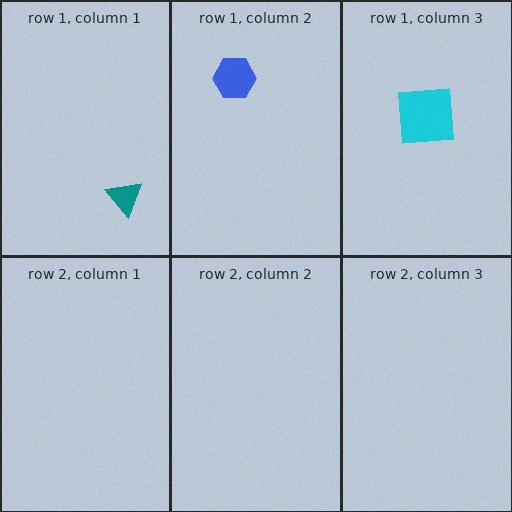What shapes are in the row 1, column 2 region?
The blue hexagon.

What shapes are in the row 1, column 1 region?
The teal triangle.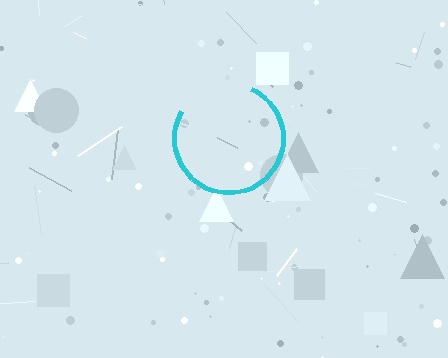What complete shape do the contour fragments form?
The contour fragments form a circle.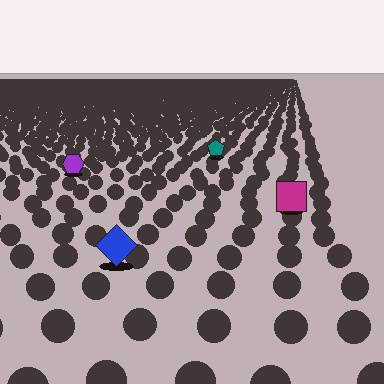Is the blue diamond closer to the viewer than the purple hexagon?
Yes. The blue diamond is closer — you can tell from the texture gradient: the ground texture is coarser near it.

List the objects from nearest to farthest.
From nearest to farthest: the blue diamond, the magenta square, the purple hexagon, the teal pentagon.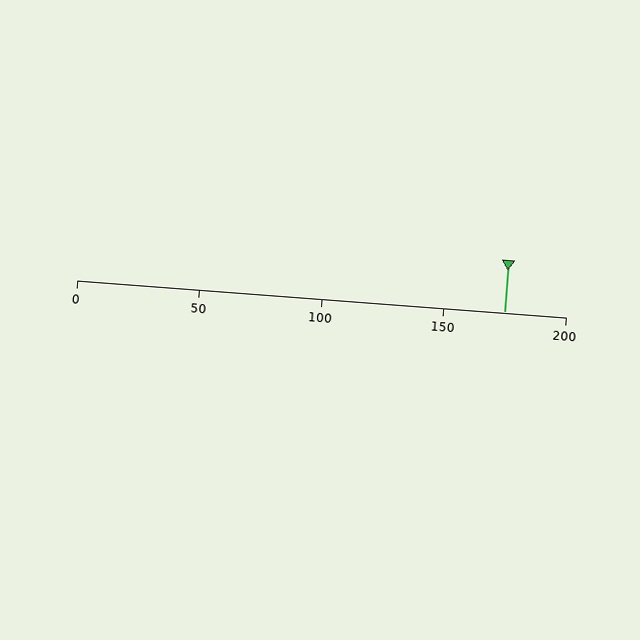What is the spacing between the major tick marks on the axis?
The major ticks are spaced 50 apart.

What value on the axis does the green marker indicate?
The marker indicates approximately 175.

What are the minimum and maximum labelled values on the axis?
The axis runs from 0 to 200.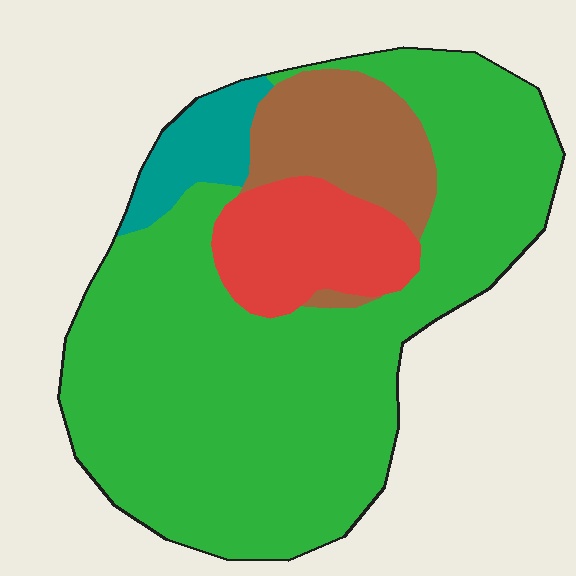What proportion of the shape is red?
Red takes up about one eighth (1/8) of the shape.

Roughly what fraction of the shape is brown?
Brown takes up about one eighth (1/8) of the shape.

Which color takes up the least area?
Teal, at roughly 5%.